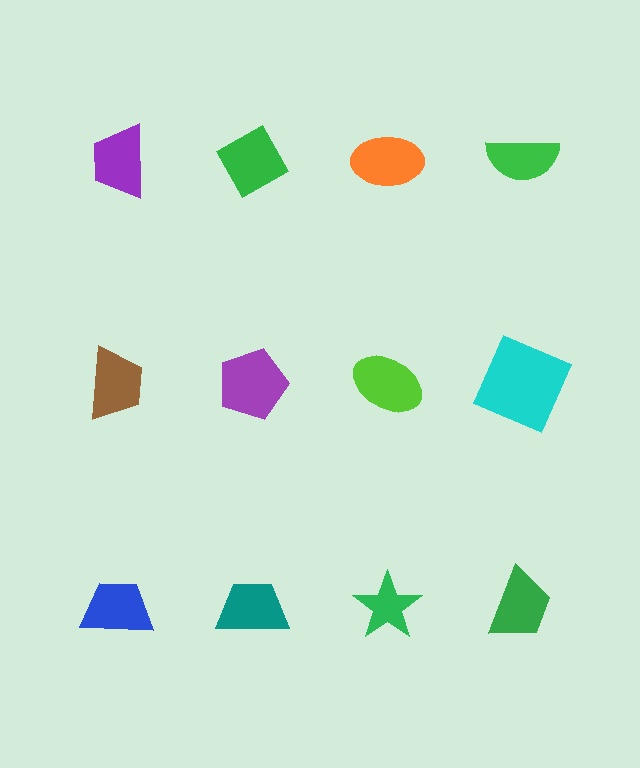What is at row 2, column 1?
A brown trapezoid.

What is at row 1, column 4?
A green semicircle.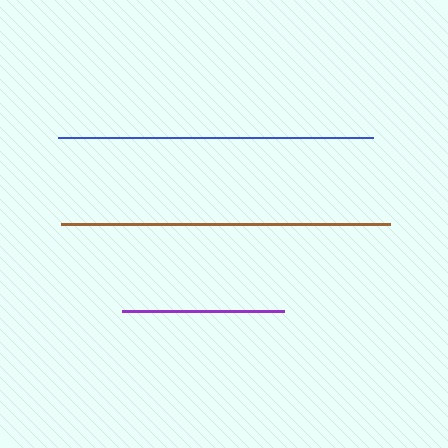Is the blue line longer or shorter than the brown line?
The brown line is longer than the blue line.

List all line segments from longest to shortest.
From longest to shortest: brown, blue, purple.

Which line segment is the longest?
The brown line is the longest at approximately 329 pixels.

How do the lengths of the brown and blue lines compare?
The brown and blue lines are approximately the same length.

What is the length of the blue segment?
The blue segment is approximately 315 pixels long.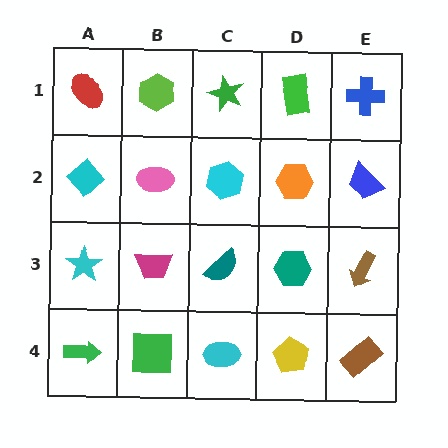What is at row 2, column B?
A pink ellipse.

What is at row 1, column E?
A blue cross.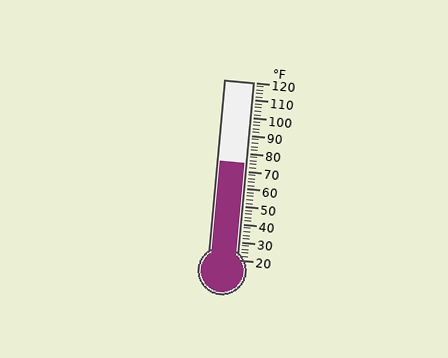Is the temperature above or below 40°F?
The temperature is above 40°F.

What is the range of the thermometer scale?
The thermometer scale ranges from 20°F to 120°F.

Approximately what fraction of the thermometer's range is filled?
The thermometer is filled to approximately 55% of its range.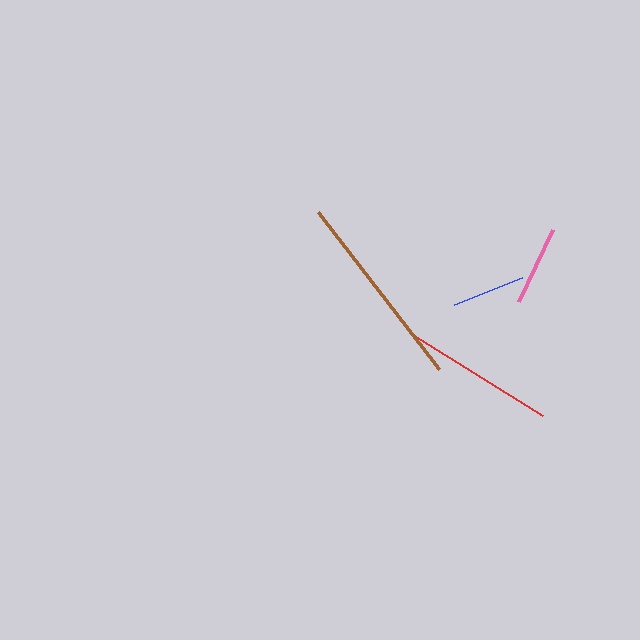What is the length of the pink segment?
The pink segment is approximately 81 pixels long.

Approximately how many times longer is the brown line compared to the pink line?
The brown line is approximately 2.5 times the length of the pink line.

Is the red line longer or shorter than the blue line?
The red line is longer than the blue line.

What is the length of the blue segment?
The blue segment is approximately 73 pixels long.